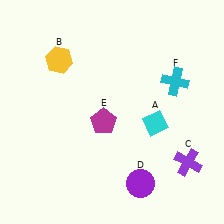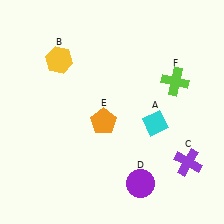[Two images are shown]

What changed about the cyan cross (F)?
In Image 1, F is cyan. In Image 2, it changed to lime.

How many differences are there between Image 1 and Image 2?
There are 2 differences between the two images.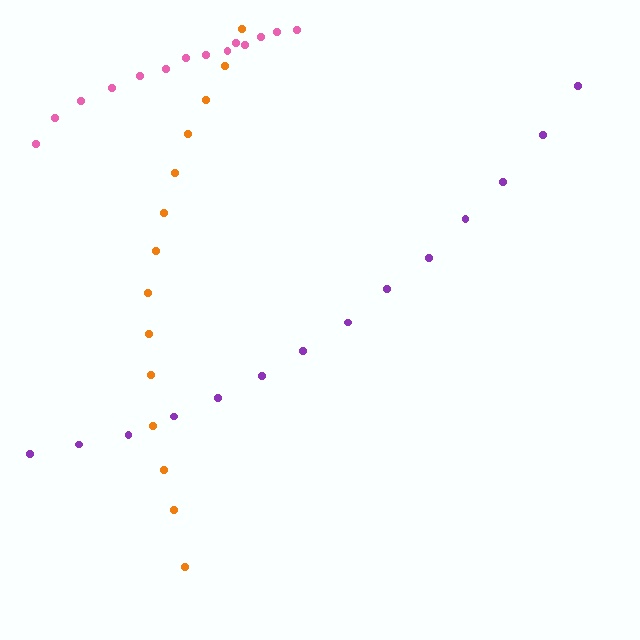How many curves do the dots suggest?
There are 3 distinct paths.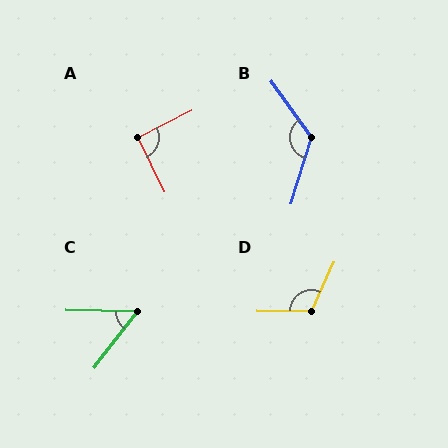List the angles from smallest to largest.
C (53°), A (92°), D (114°), B (128°).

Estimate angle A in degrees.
Approximately 92 degrees.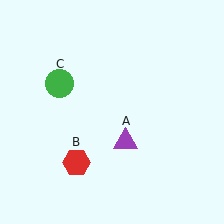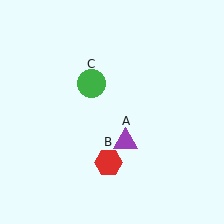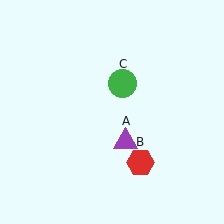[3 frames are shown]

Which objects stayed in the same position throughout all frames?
Purple triangle (object A) remained stationary.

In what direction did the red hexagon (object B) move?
The red hexagon (object B) moved right.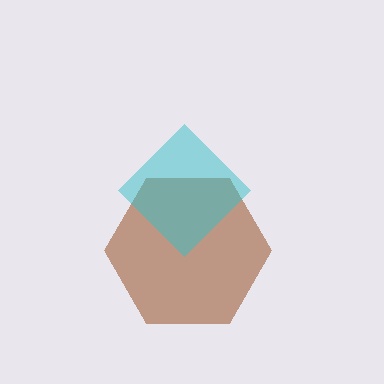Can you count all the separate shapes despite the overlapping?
Yes, there are 2 separate shapes.